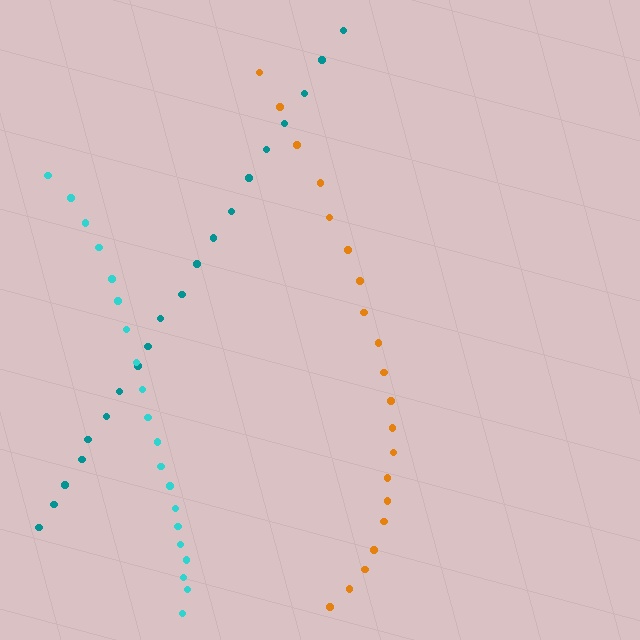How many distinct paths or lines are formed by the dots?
There are 3 distinct paths.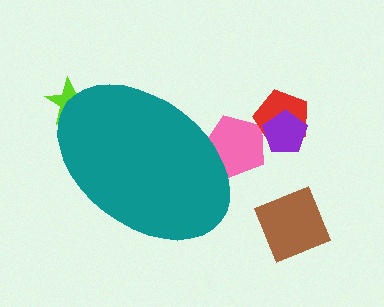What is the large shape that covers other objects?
A teal ellipse.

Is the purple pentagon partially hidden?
No, the purple pentagon is fully visible.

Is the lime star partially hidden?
Yes, the lime star is partially hidden behind the teal ellipse.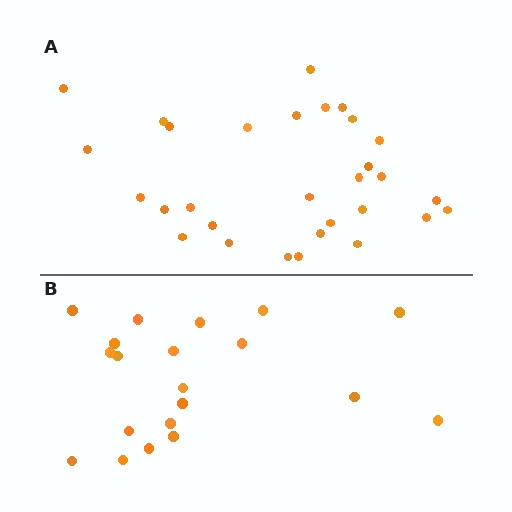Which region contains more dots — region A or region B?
Region A (the top region) has more dots.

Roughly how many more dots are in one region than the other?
Region A has roughly 10 or so more dots than region B.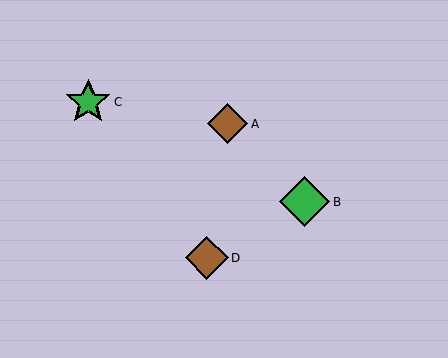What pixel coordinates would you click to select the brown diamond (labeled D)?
Click at (207, 258) to select the brown diamond D.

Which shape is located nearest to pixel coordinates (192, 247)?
The brown diamond (labeled D) at (207, 258) is nearest to that location.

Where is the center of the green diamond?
The center of the green diamond is at (305, 202).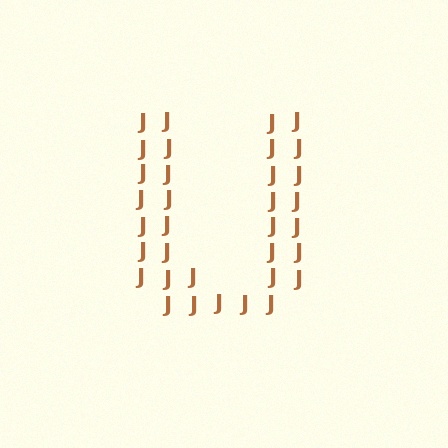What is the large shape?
The large shape is the letter U.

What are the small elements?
The small elements are letter J's.